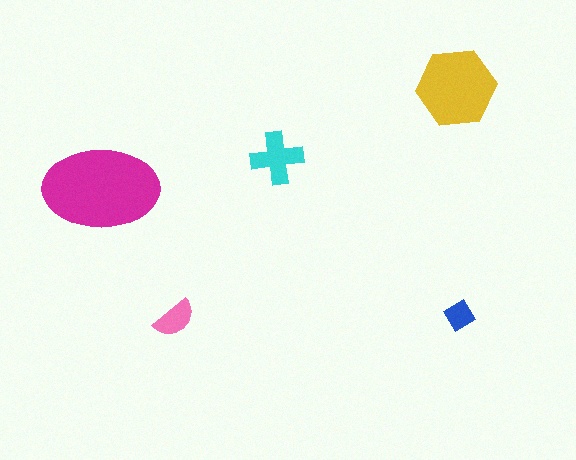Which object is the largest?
The magenta ellipse.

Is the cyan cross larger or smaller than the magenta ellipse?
Smaller.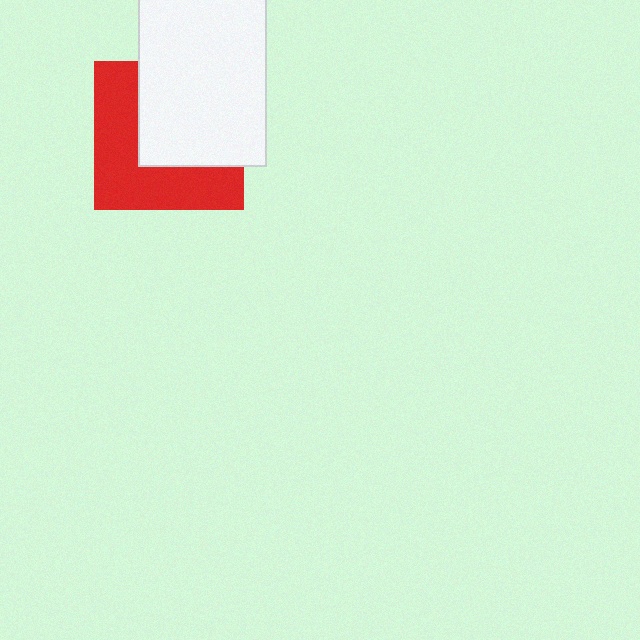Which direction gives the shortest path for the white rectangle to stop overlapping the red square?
Moving toward the upper-right gives the shortest separation.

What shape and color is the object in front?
The object in front is a white rectangle.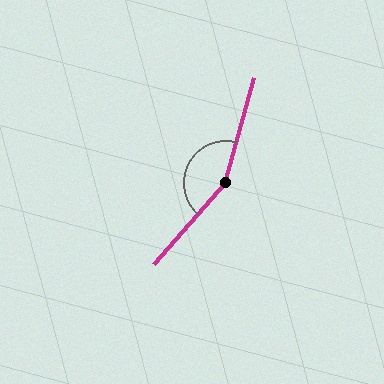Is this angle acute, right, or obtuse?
It is obtuse.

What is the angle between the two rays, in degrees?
Approximately 154 degrees.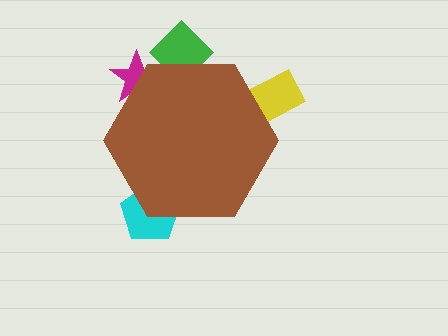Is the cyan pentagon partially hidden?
Yes, the cyan pentagon is partially hidden behind the brown hexagon.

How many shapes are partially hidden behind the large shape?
4 shapes are partially hidden.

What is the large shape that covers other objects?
A brown hexagon.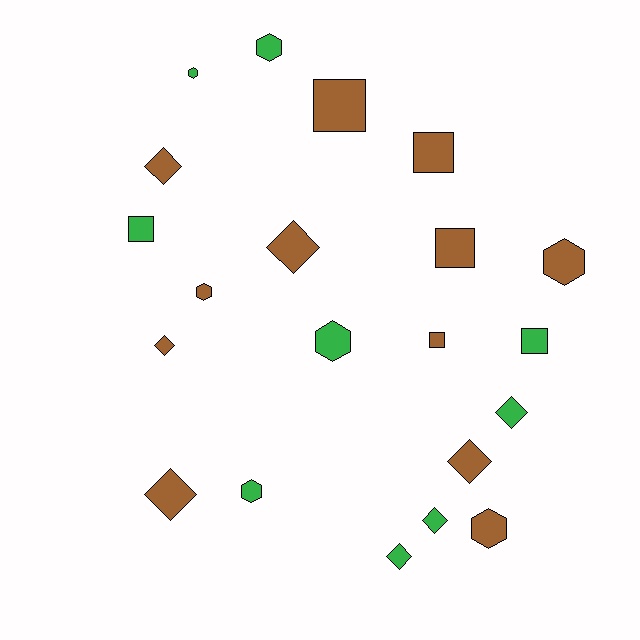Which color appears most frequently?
Brown, with 12 objects.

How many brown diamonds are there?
There are 5 brown diamonds.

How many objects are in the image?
There are 21 objects.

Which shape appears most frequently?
Diamond, with 8 objects.